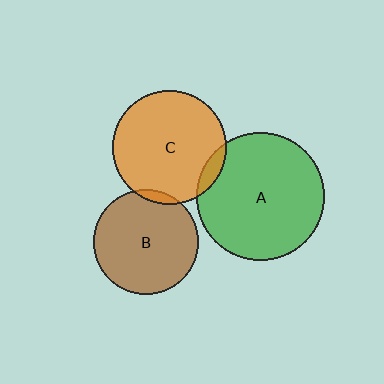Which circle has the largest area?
Circle A (green).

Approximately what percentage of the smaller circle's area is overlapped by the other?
Approximately 5%.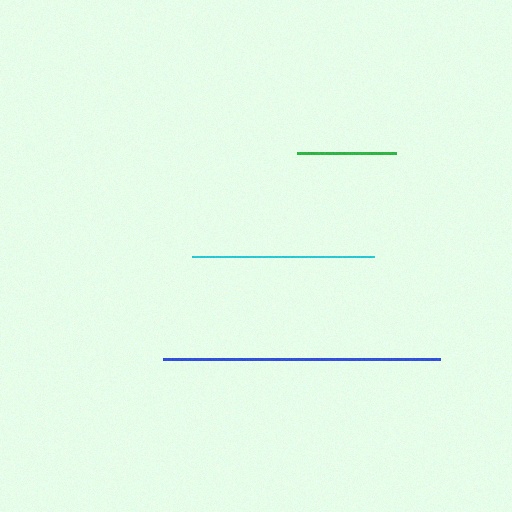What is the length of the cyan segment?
The cyan segment is approximately 182 pixels long.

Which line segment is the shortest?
The green line is the shortest at approximately 99 pixels.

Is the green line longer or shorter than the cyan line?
The cyan line is longer than the green line.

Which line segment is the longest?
The blue line is the longest at approximately 277 pixels.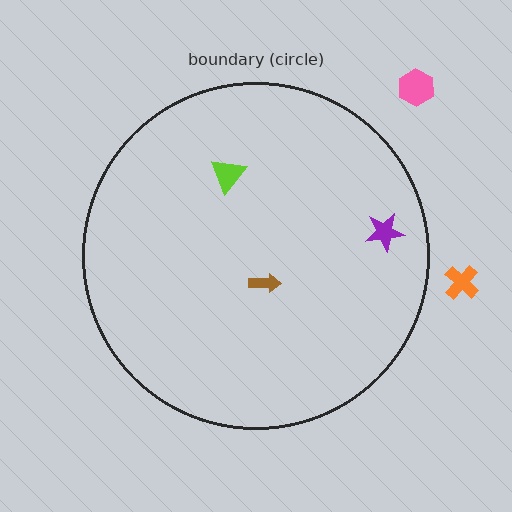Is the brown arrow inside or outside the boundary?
Inside.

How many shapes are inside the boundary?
3 inside, 2 outside.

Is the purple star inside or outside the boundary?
Inside.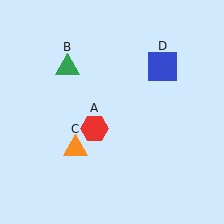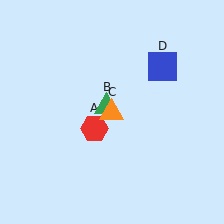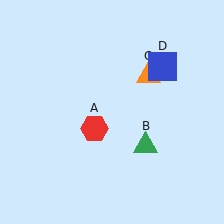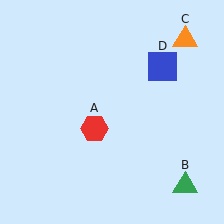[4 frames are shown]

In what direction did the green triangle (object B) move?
The green triangle (object B) moved down and to the right.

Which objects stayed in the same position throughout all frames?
Red hexagon (object A) and blue square (object D) remained stationary.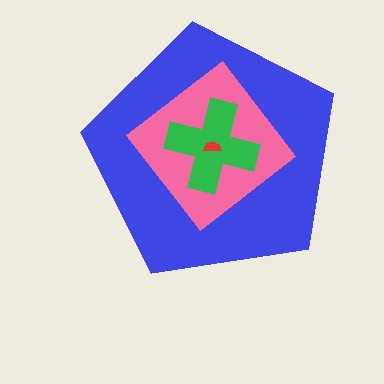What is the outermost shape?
The blue pentagon.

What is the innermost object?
The red semicircle.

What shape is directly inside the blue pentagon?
The pink diamond.